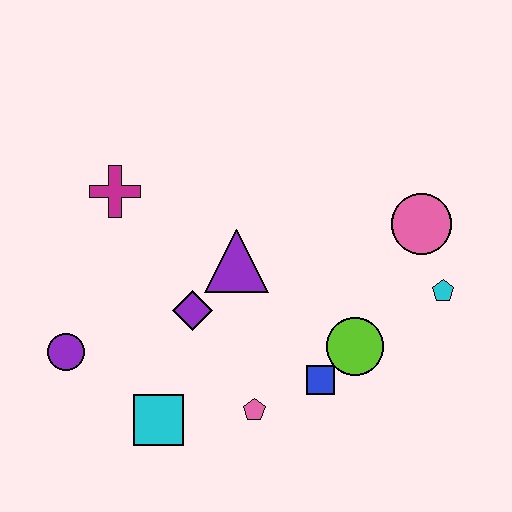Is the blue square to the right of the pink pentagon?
Yes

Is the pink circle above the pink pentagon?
Yes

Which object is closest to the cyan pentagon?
The pink circle is closest to the cyan pentagon.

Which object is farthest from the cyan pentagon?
The purple circle is farthest from the cyan pentagon.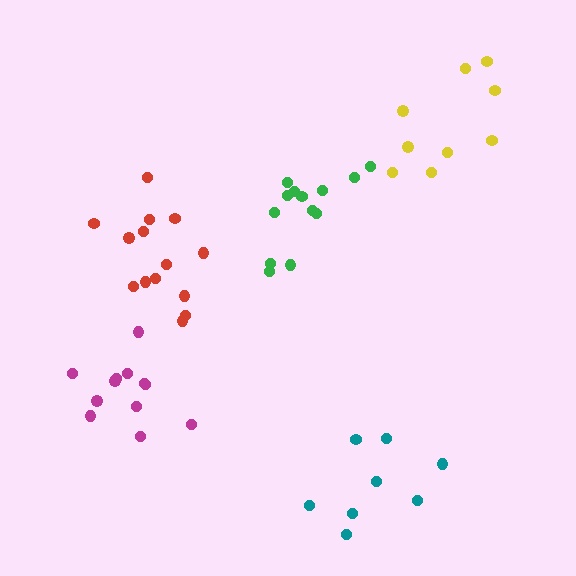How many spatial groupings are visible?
There are 5 spatial groupings.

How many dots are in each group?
Group 1: 13 dots, Group 2: 8 dots, Group 3: 9 dots, Group 4: 12 dots, Group 5: 14 dots (56 total).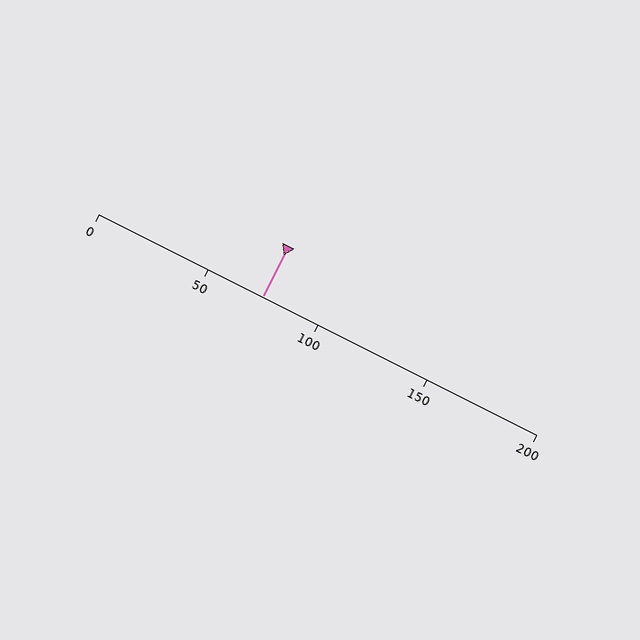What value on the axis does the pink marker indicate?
The marker indicates approximately 75.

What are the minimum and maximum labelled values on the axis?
The axis runs from 0 to 200.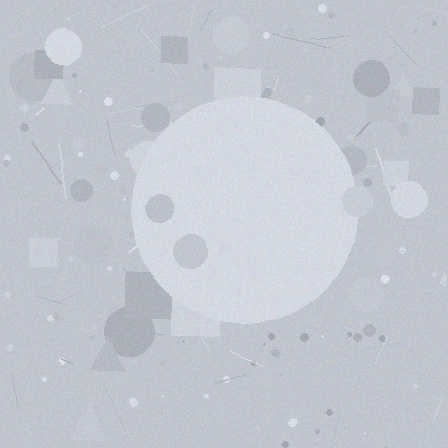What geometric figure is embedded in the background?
A circle is embedded in the background.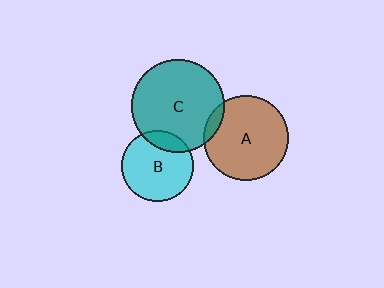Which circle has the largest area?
Circle C (teal).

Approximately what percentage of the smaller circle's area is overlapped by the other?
Approximately 15%.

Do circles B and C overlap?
Yes.